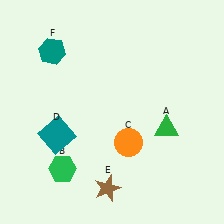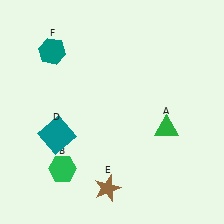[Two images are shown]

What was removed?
The orange circle (C) was removed in Image 2.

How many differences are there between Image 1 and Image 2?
There is 1 difference between the two images.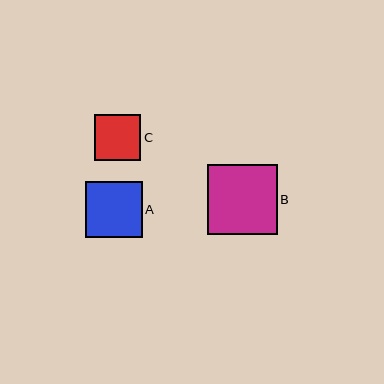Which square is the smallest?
Square C is the smallest with a size of approximately 46 pixels.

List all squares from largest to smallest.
From largest to smallest: B, A, C.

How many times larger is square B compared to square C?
Square B is approximately 1.5 times the size of square C.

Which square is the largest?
Square B is the largest with a size of approximately 70 pixels.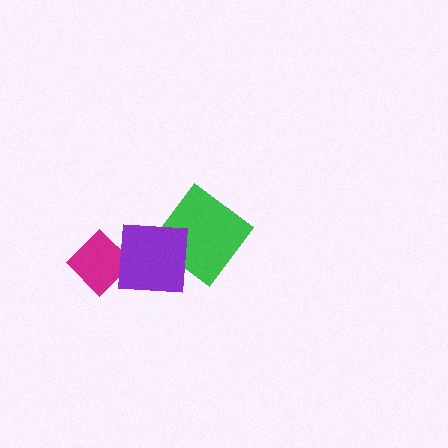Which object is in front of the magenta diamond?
The purple square is in front of the magenta diamond.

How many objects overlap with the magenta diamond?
1 object overlaps with the magenta diamond.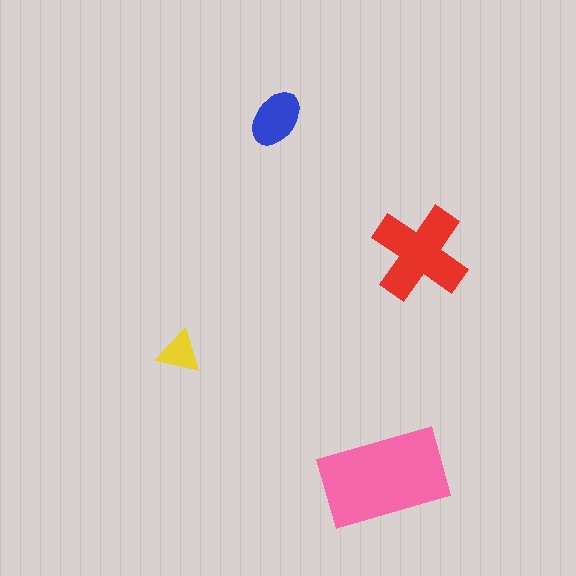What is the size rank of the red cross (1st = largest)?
2nd.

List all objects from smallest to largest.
The yellow triangle, the blue ellipse, the red cross, the pink rectangle.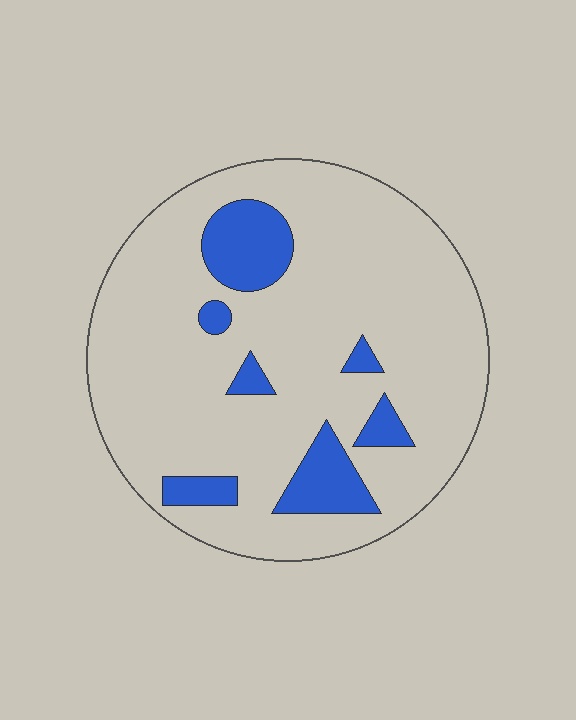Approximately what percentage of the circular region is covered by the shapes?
Approximately 15%.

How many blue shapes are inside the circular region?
7.